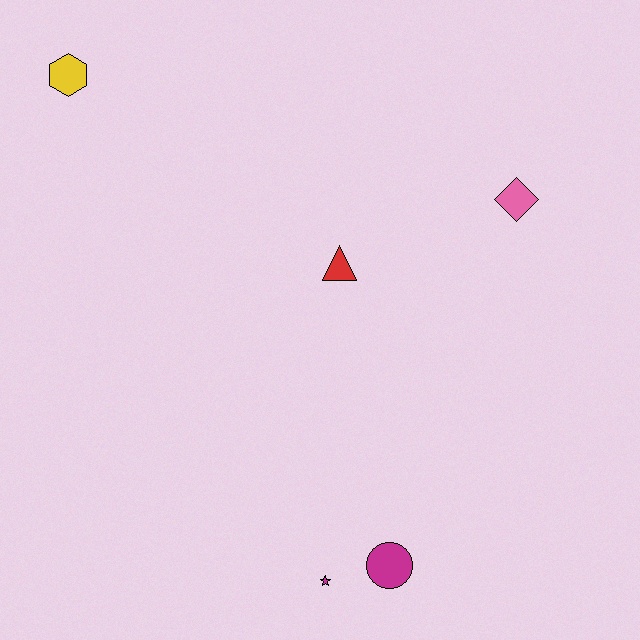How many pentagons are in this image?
There are no pentagons.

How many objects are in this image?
There are 5 objects.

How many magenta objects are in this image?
There are 2 magenta objects.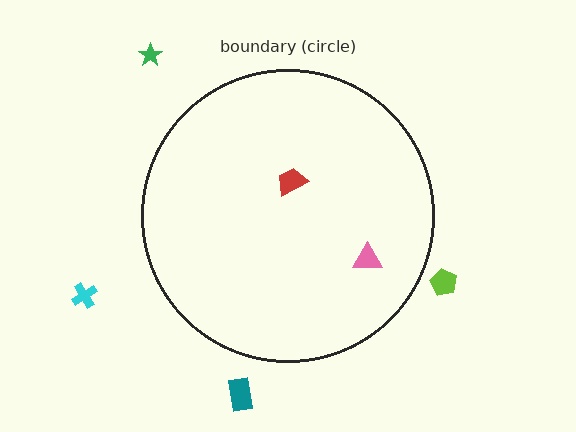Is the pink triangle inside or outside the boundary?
Inside.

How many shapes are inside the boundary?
2 inside, 4 outside.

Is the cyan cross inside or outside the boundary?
Outside.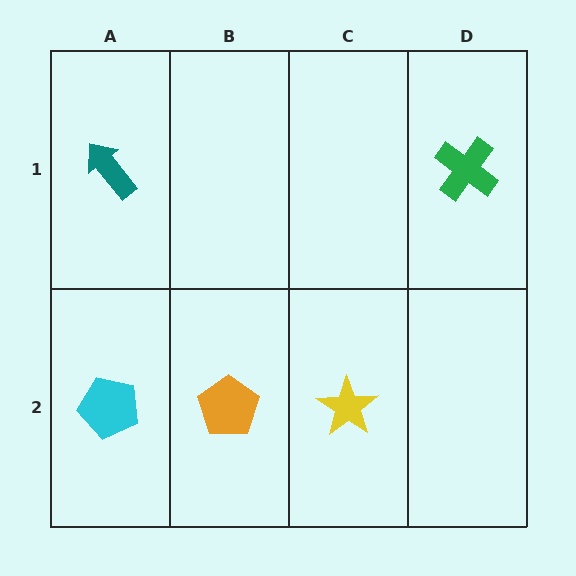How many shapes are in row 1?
2 shapes.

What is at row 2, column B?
An orange pentagon.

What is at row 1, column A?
A teal arrow.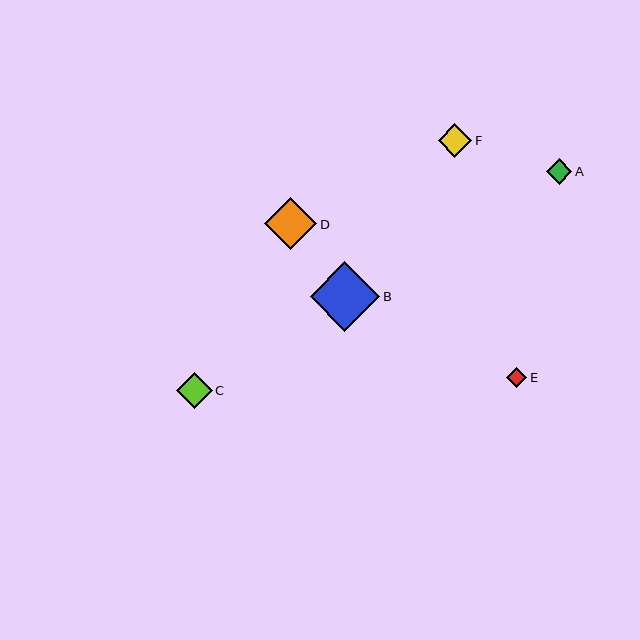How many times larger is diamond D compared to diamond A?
Diamond D is approximately 2.0 times the size of diamond A.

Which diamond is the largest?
Diamond B is the largest with a size of approximately 69 pixels.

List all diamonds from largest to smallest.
From largest to smallest: B, D, C, F, A, E.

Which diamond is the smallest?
Diamond E is the smallest with a size of approximately 20 pixels.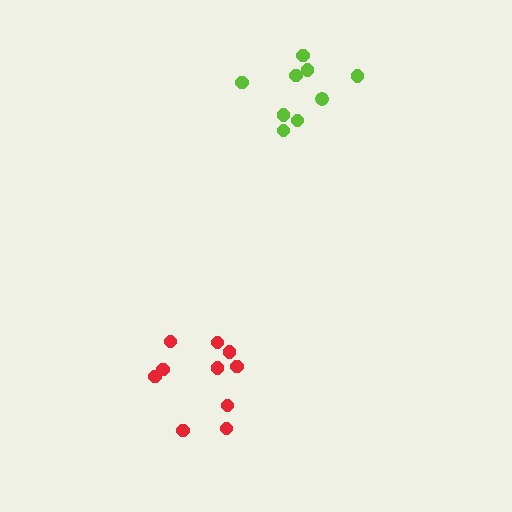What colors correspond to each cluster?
The clusters are colored: red, lime.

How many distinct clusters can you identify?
There are 2 distinct clusters.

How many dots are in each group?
Group 1: 10 dots, Group 2: 9 dots (19 total).